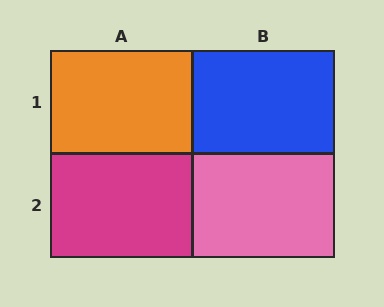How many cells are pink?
1 cell is pink.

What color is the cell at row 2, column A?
Magenta.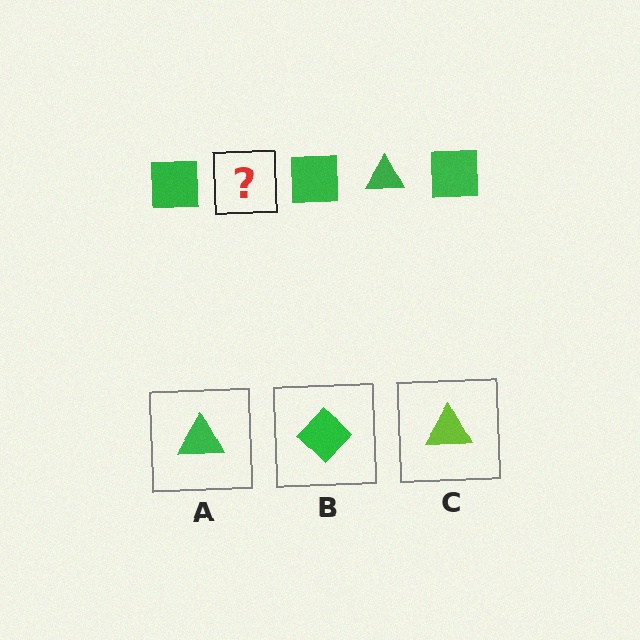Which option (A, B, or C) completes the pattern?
A.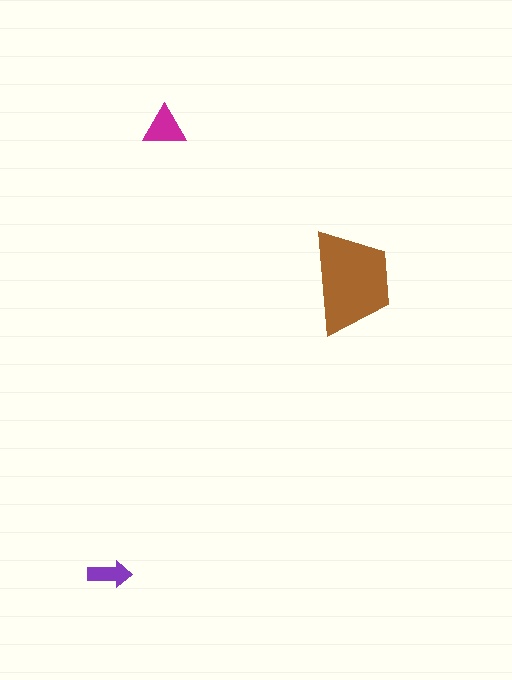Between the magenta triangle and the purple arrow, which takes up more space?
The magenta triangle.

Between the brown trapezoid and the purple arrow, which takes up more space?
The brown trapezoid.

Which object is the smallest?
The purple arrow.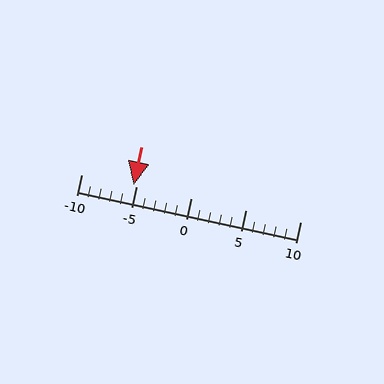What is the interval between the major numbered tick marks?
The major tick marks are spaced 5 units apart.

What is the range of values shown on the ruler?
The ruler shows values from -10 to 10.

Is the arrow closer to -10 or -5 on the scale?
The arrow is closer to -5.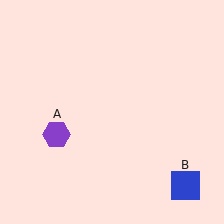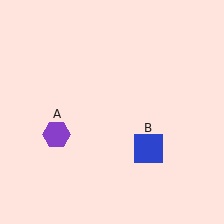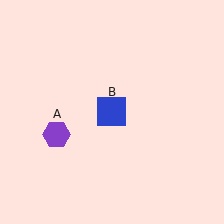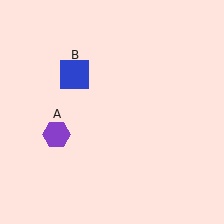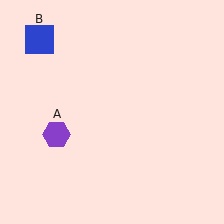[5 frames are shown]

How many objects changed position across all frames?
1 object changed position: blue square (object B).